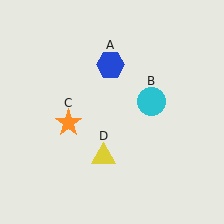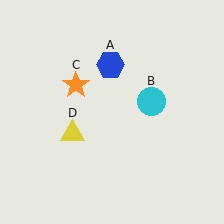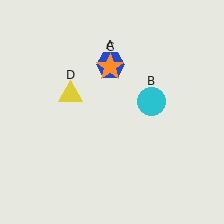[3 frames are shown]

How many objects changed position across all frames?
2 objects changed position: orange star (object C), yellow triangle (object D).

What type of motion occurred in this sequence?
The orange star (object C), yellow triangle (object D) rotated clockwise around the center of the scene.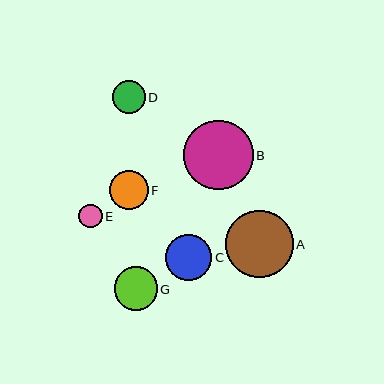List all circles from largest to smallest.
From largest to smallest: B, A, C, G, F, D, E.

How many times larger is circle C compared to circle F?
Circle C is approximately 1.2 times the size of circle F.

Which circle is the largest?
Circle B is the largest with a size of approximately 69 pixels.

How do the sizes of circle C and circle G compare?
Circle C and circle G are approximately the same size.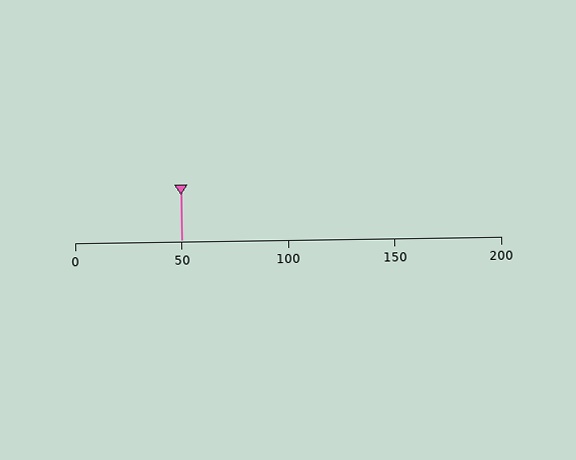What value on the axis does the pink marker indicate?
The marker indicates approximately 50.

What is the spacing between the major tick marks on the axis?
The major ticks are spaced 50 apart.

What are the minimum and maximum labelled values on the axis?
The axis runs from 0 to 200.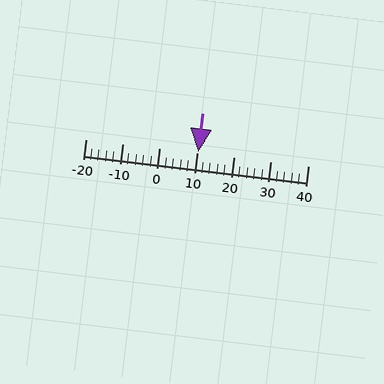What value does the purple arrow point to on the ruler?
The purple arrow points to approximately 10.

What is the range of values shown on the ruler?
The ruler shows values from -20 to 40.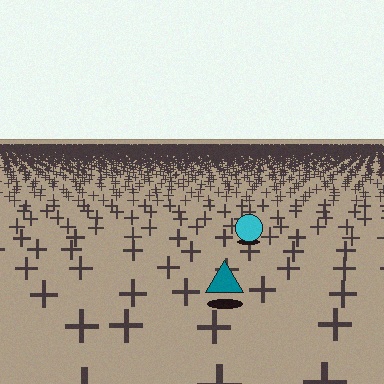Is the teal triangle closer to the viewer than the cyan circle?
Yes. The teal triangle is closer — you can tell from the texture gradient: the ground texture is coarser near it.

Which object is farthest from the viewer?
The cyan circle is farthest from the viewer. It appears smaller and the ground texture around it is denser.